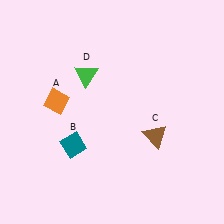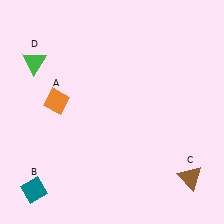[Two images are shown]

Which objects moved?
The objects that moved are: the teal diamond (B), the brown triangle (C), the green triangle (D).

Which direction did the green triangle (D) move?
The green triangle (D) moved left.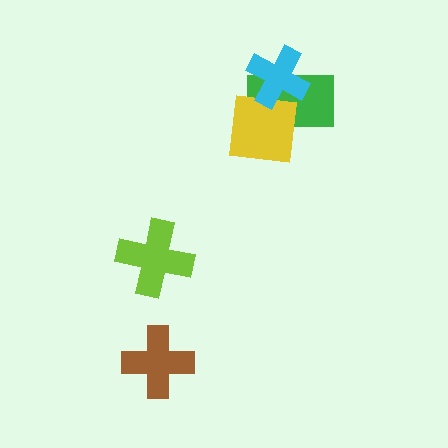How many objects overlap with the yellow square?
2 objects overlap with the yellow square.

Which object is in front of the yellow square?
The cyan cross is in front of the yellow square.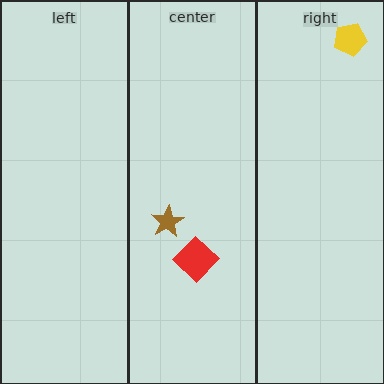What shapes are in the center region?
The brown star, the red diamond.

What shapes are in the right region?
The yellow pentagon.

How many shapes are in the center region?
2.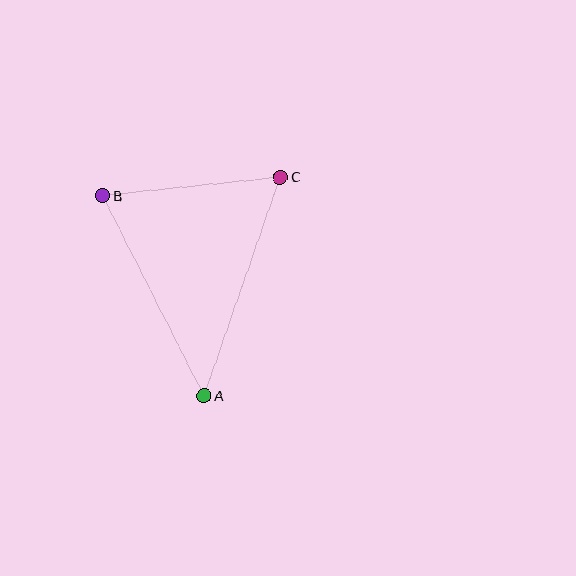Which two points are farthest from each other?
Points A and C are farthest from each other.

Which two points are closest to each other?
Points B and C are closest to each other.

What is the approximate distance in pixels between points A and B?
The distance between A and B is approximately 224 pixels.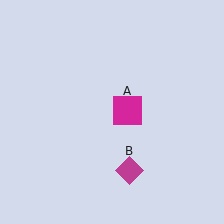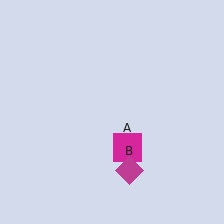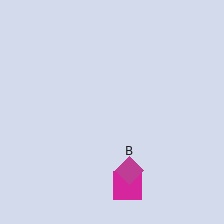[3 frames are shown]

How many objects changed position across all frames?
1 object changed position: magenta square (object A).